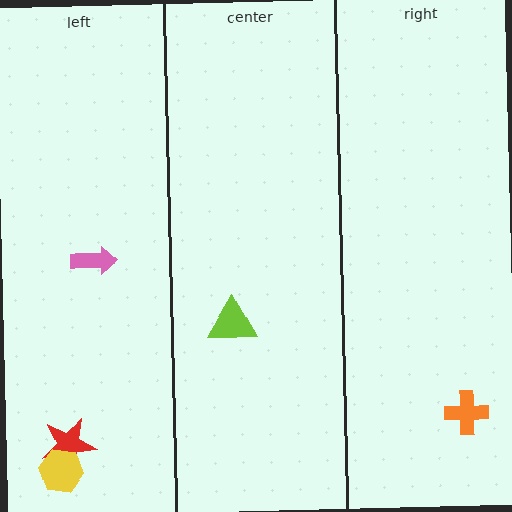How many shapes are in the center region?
1.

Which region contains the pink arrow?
The left region.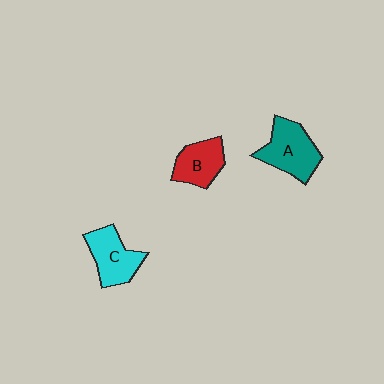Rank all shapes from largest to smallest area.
From largest to smallest: A (teal), C (cyan), B (red).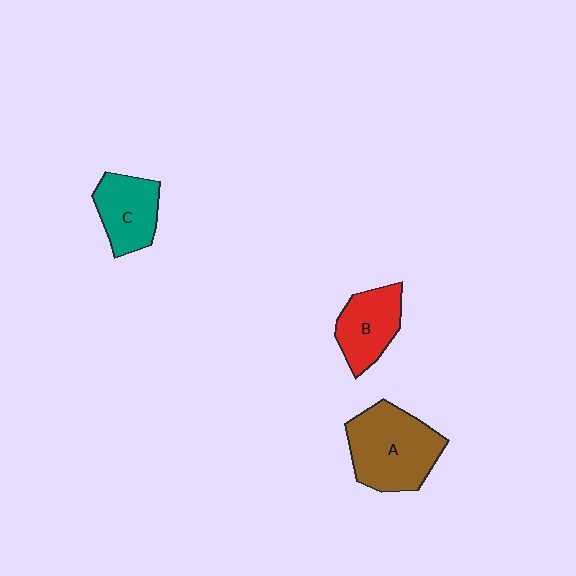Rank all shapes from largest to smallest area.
From largest to smallest: A (brown), C (teal), B (red).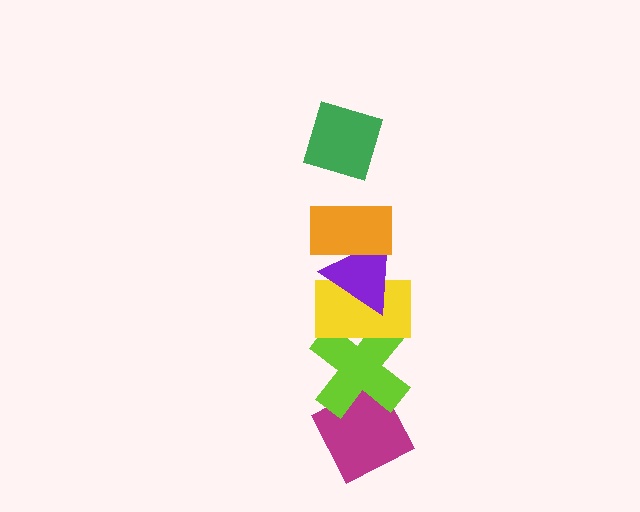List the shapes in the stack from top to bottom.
From top to bottom: the green diamond, the orange rectangle, the purple triangle, the yellow rectangle, the lime cross, the magenta diamond.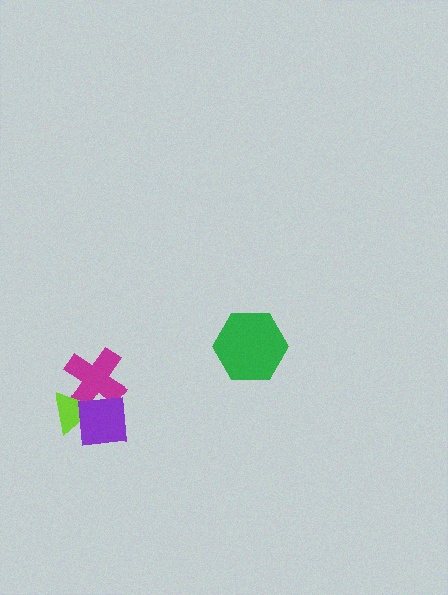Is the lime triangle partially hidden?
Yes, it is partially covered by another shape.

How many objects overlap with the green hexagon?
0 objects overlap with the green hexagon.